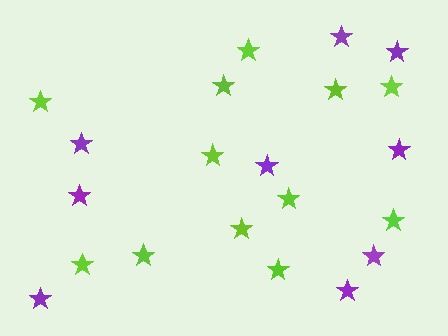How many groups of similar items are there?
There are 2 groups: one group of lime stars (12) and one group of purple stars (9).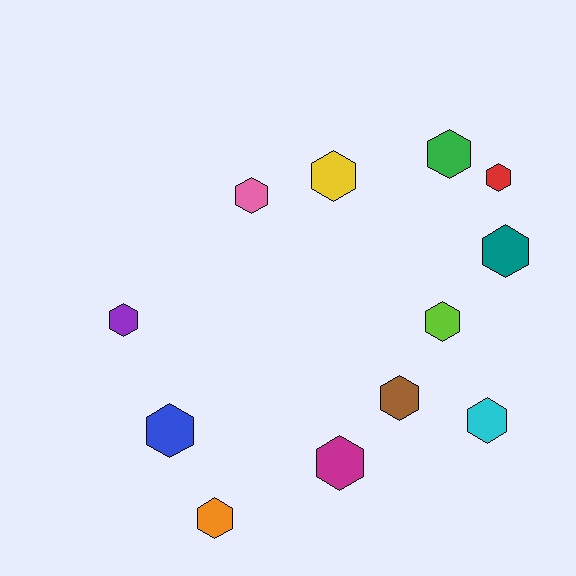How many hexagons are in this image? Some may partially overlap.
There are 12 hexagons.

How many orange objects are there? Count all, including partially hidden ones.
There is 1 orange object.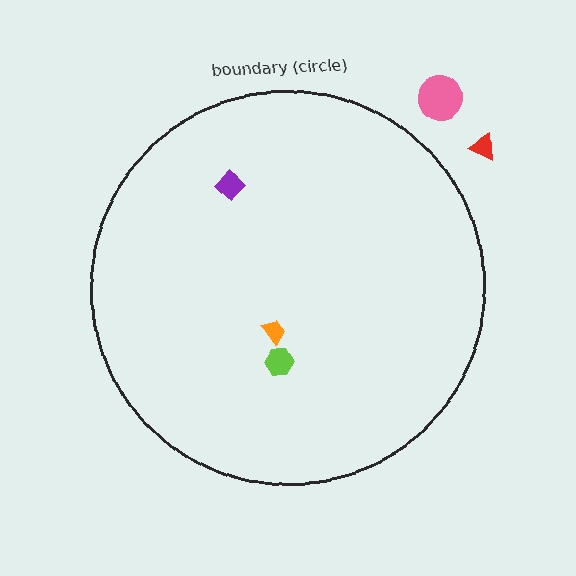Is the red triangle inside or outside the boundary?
Outside.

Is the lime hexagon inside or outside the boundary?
Inside.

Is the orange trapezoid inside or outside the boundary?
Inside.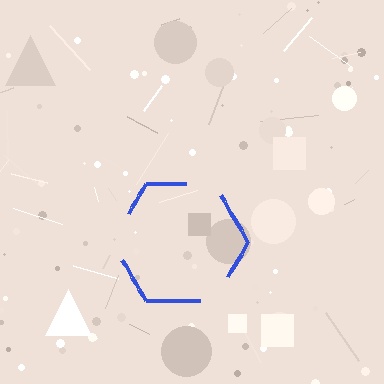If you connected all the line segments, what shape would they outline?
They would outline a hexagon.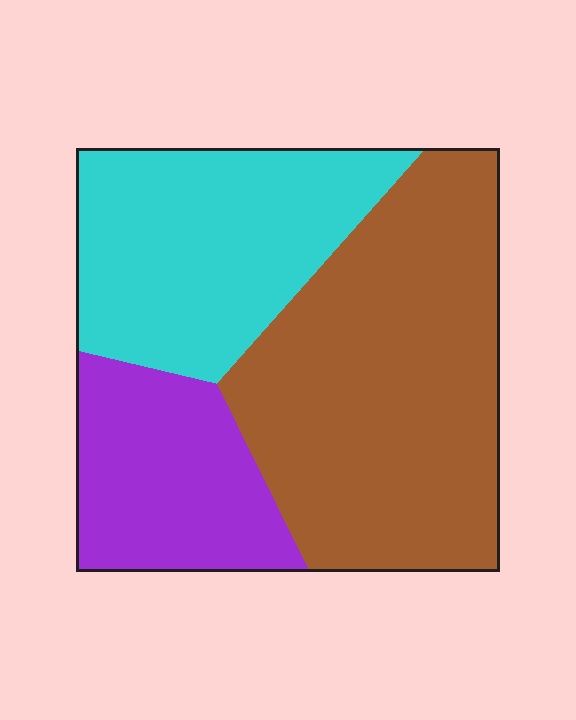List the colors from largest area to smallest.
From largest to smallest: brown, cyan, purple.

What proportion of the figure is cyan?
Cyan takes up between a quarter and a half of the figure.